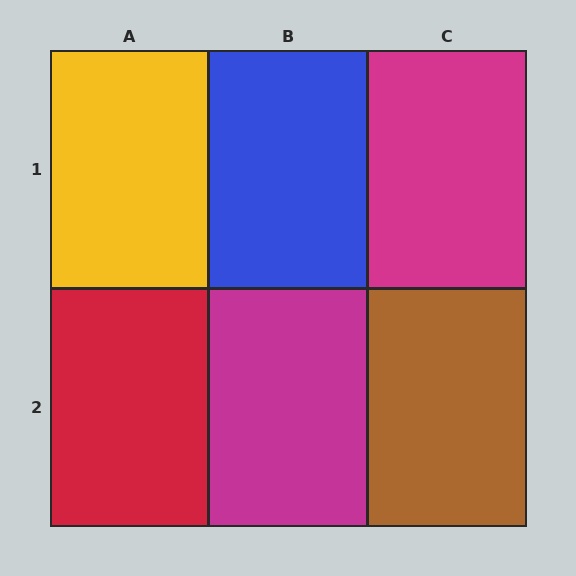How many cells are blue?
1 cell is blue.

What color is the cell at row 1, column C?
Magenta.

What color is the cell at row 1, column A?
Yellow.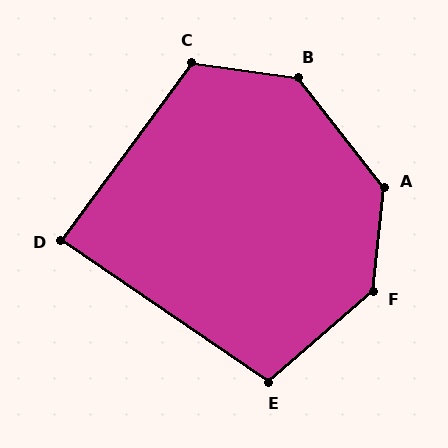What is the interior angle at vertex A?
Approximately 136 degrees (obtuse).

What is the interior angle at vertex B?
Approximately 136 degrees (obtuse).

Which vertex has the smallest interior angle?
D, at approximately 88 degrees.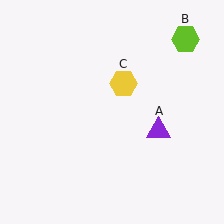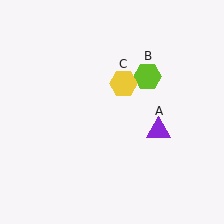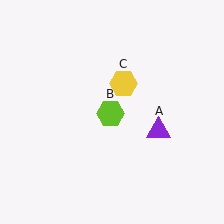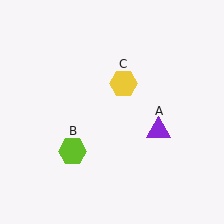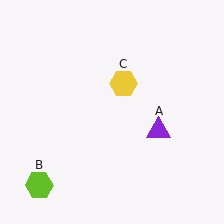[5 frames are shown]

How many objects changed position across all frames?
1 object changed position: lime hexagon (object B).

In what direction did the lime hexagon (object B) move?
The lime hexagon (object B) moved down and to the left.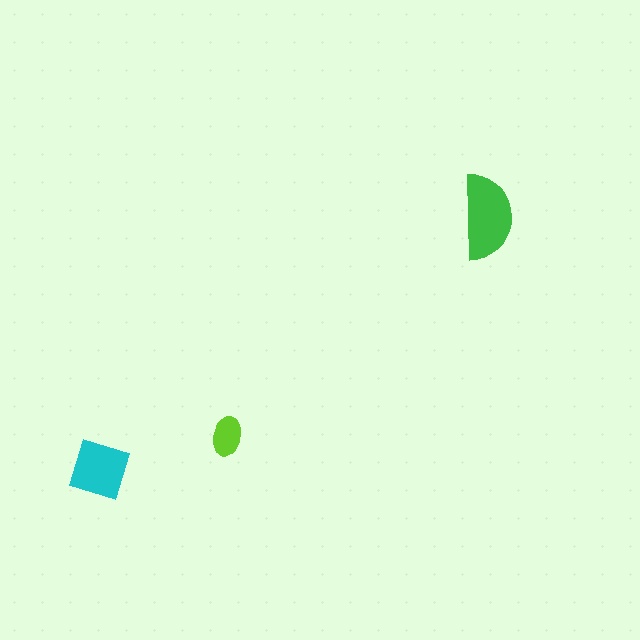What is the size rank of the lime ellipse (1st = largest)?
3rd.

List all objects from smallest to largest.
The lime ellipse, the cyan square, the green semicircle.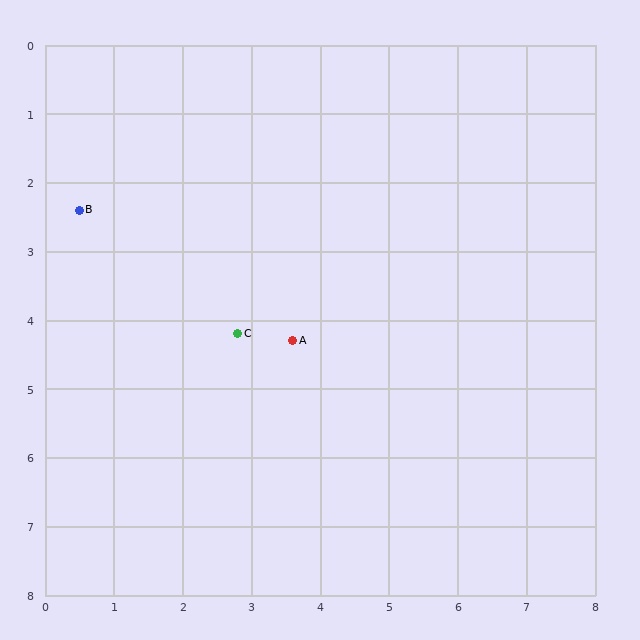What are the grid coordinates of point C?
Point C is at approximately (2.8, 4.2).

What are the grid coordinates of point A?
Point A is at approximately (3.6, 4.3).